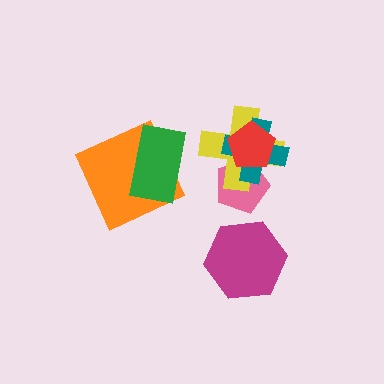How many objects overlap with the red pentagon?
3 objects overlap with the red pentagon.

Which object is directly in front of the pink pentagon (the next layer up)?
The yellow cross is directly in front of the pink pentagon.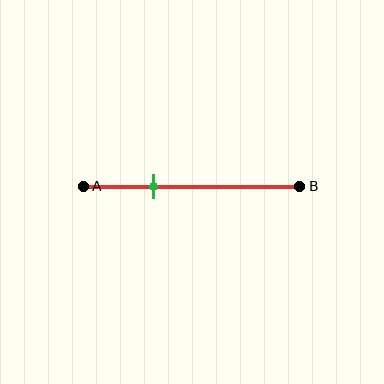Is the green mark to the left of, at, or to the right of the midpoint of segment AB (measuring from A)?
The green mark is to the left of the midpoint of segment AB.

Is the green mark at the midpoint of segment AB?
No, the mark is at about 35% from A, not at the 50% midpoint.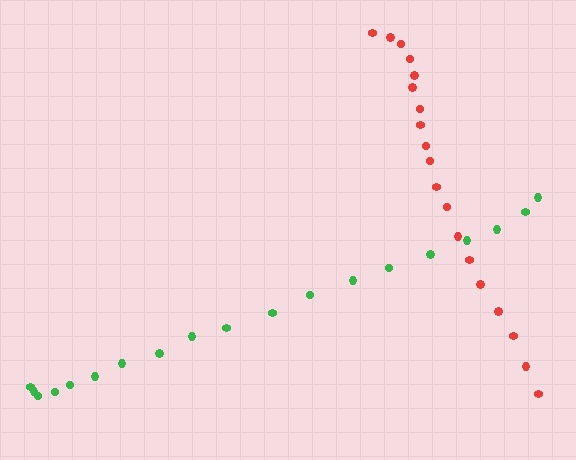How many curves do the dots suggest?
There are 2 distinct paths.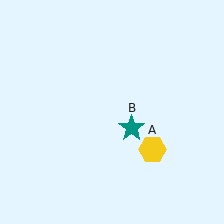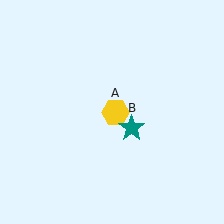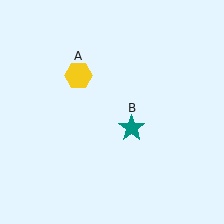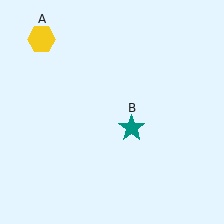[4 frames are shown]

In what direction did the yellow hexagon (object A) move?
The yellow hexagon (object A) moved up and to the left.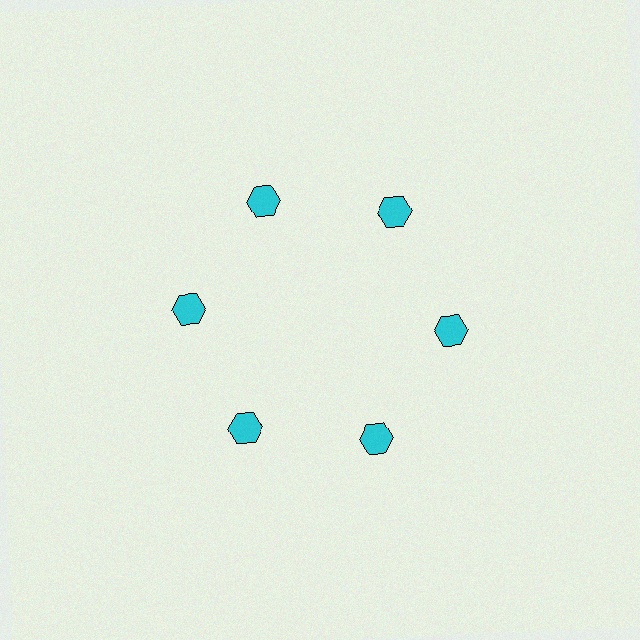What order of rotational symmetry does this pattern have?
This pattern has 6-fold rotational symmetry.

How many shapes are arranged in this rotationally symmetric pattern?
There are 6 shapes, arranged in 6 groups of 1.